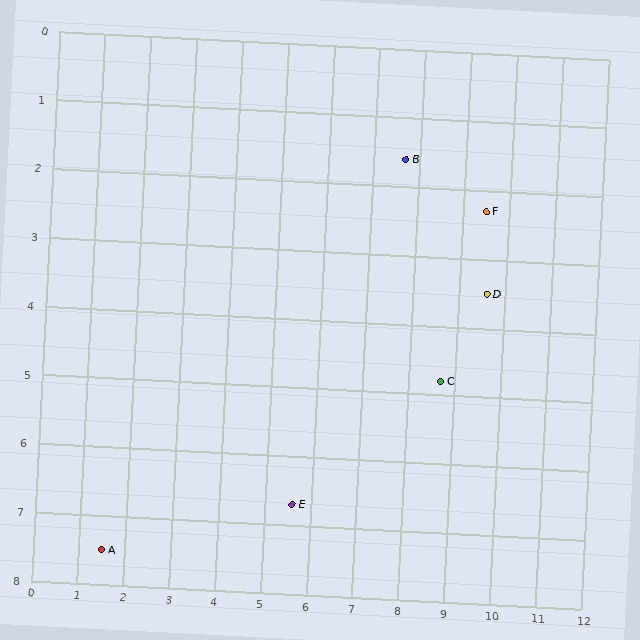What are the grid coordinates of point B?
Point B is at approximately (7.7, 1.6).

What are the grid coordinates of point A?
Point A is at approximately (1.5, 7.5).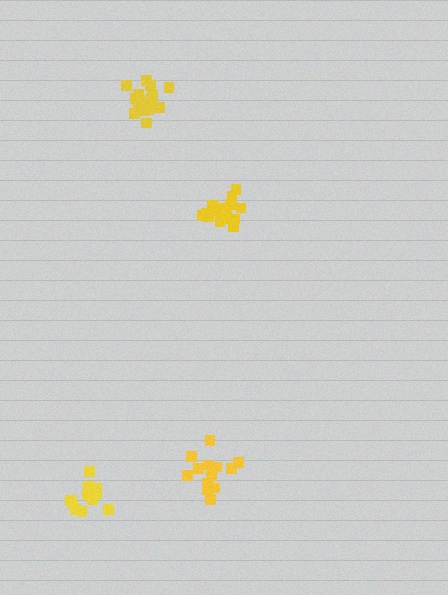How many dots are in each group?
Group 1: 17 dots, Group 2: 16 dots, Group 3: 12 dots, Group 4: 14 dots (59 total).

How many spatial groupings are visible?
There are 4 spatial groupings.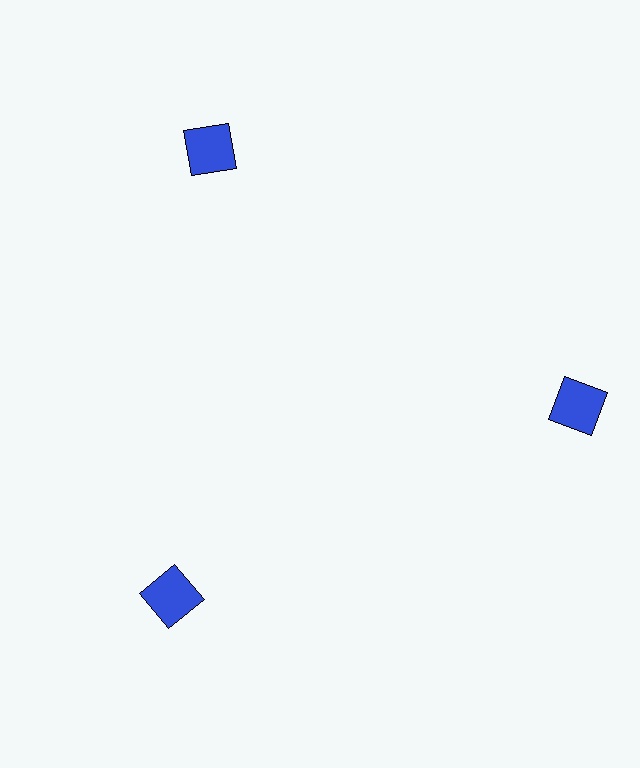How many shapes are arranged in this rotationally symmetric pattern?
There are 3 shapes, arranged in 3 groups of 1.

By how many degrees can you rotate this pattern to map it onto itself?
The pattern maps onto itself every 120 degrees of rotation.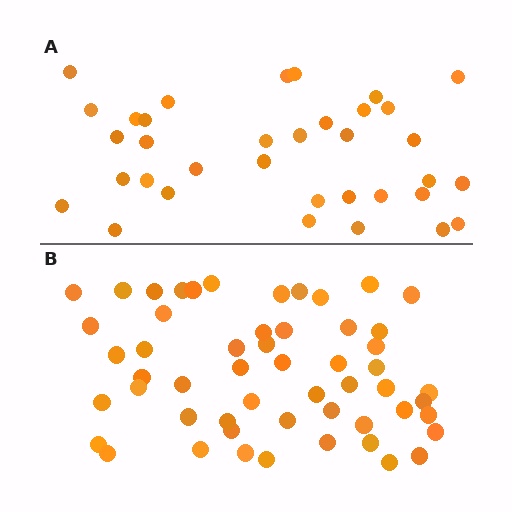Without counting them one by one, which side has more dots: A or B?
Region B (the bottom region) has more dots.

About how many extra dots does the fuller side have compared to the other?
Region B has approximately 20 more dots than region A.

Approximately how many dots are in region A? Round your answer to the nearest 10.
About 40 dots. (The exact count is 35, which rounds to 40.)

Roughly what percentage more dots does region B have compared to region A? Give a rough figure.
About 55% more.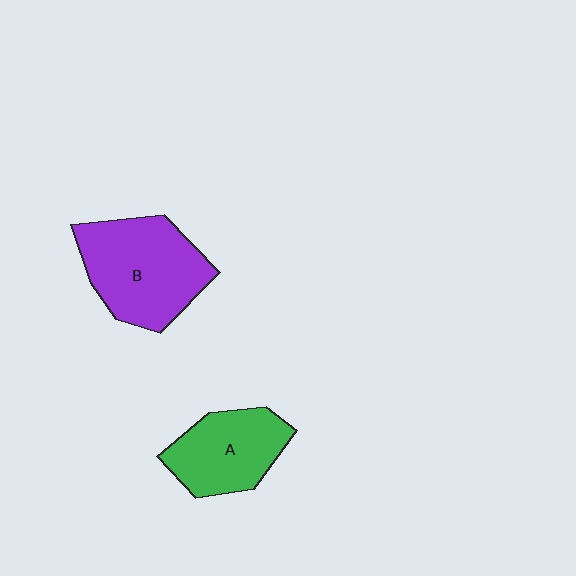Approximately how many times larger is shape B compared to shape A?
Approximately 1.4 times.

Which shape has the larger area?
Shape B (purple).